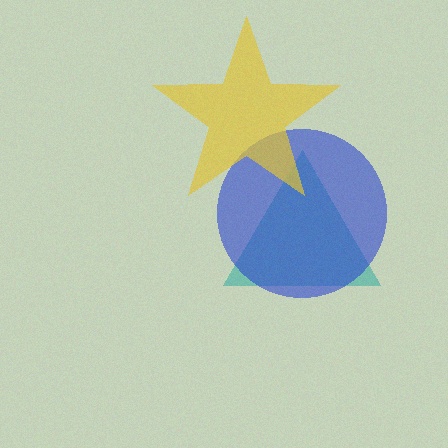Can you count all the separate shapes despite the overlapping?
Yes, there are 3 separate shapes.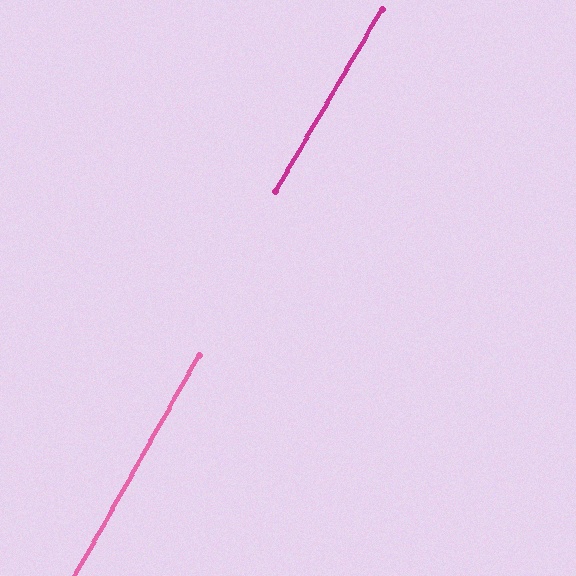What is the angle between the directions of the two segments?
Approximately 1 degree.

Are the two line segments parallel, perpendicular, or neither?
Parallel — their directions differ by only 0.9°.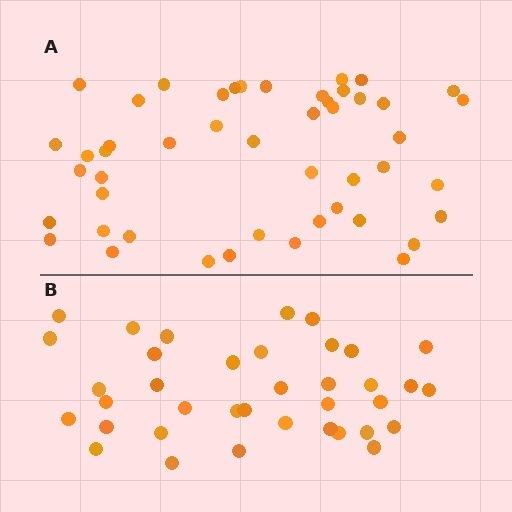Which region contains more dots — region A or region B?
Region A (the top region) has more dots.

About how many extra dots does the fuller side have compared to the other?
Region A has roughly 12 or so more dots than region B.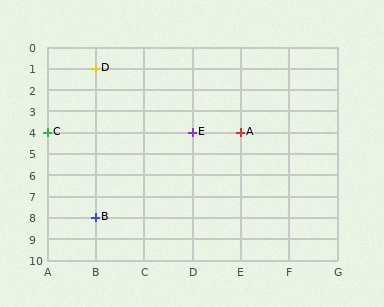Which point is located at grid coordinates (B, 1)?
Point D is at (B, 1).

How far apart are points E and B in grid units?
Points E and B are 2 columns and 4 rows apart (about 4.5 grid units diagonally).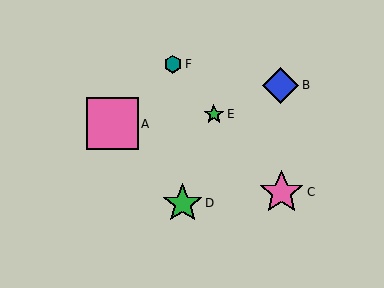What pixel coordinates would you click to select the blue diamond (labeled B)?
Click at (281, 85) to select the blue diamond B.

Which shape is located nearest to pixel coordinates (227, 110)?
The green star (labeled E) at (214, 114) is nearest to that location.